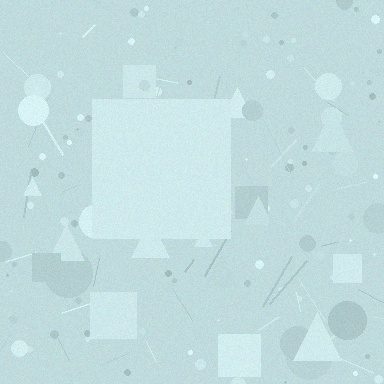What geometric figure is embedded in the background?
A square is embedded in the background.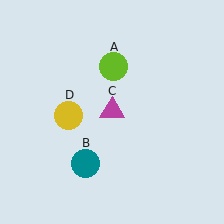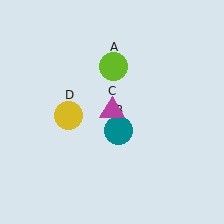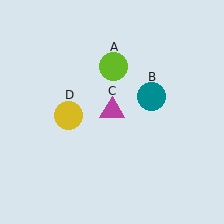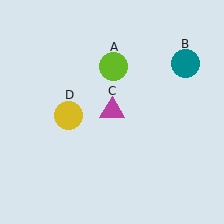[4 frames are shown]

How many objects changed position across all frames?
1 object changed position: teal circle (object B).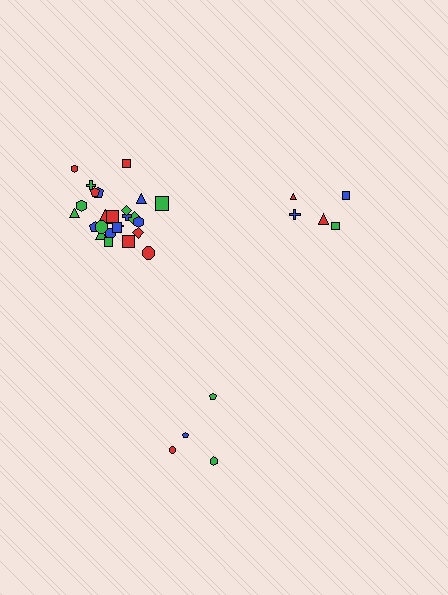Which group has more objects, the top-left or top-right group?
The top-left group.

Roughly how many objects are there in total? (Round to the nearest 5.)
Roughly 35 objects in total.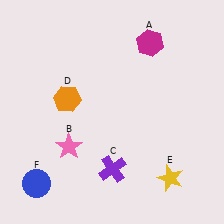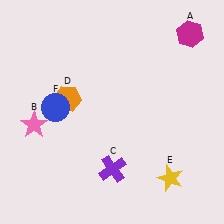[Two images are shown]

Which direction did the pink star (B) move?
The pink star (B) moved left.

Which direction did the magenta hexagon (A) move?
The magenta hexagon (A) moved right.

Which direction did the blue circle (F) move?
The blue circle (F) moved up.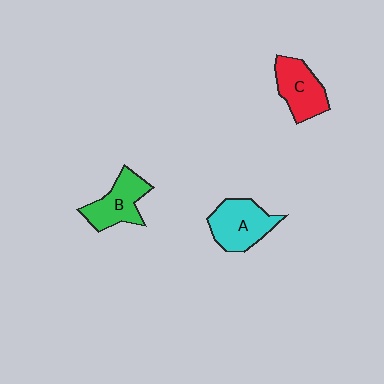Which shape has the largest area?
Shape A (cyan).